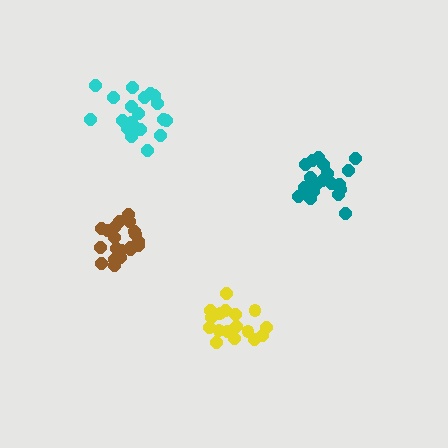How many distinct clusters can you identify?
There are 4 distinct clusters.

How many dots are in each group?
Group 1: 17 dots, Group 2: 20 dots, Group 3: 21 dots, Group 4: 20 dots (78 total).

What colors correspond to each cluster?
The clusters are colored: yellow, cyan, teal, brown.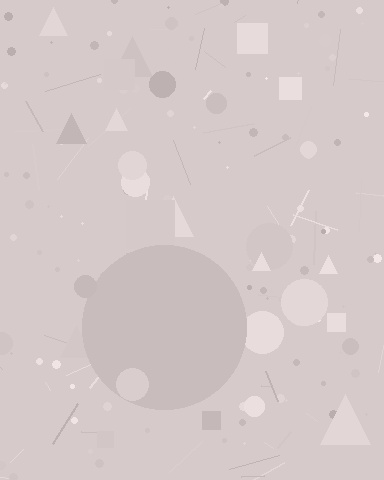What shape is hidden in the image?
A circle is hidden in the image.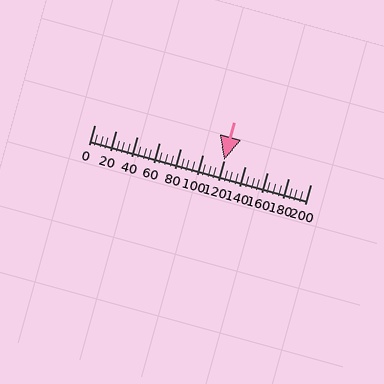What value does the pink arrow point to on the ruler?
The pink arrow points to approximately 120.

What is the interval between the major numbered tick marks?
The major tick marks are spaced 20 units apart.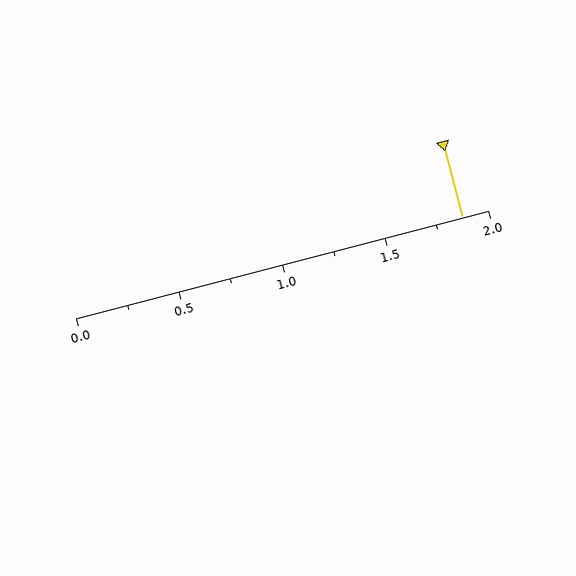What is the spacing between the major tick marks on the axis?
The major ticks are spaced 0.5 apart.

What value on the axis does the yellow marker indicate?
The marker indicates approximately 1.88.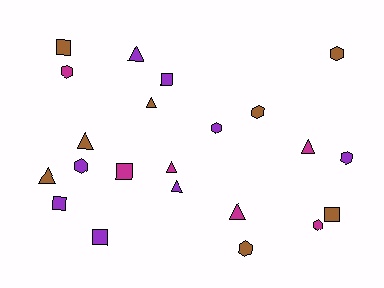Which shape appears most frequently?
Hexagon, with 8 objects.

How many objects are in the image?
There are 22 objects.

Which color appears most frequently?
Purple, with 8 objects.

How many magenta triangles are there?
There are 3 magenta triangles.